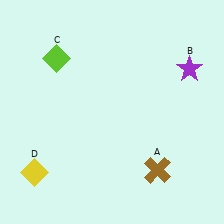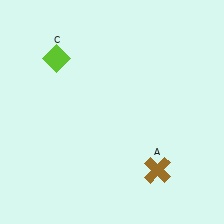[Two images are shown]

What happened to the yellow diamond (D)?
The yellow diamond (D) was removed in Image 2. It was in the bottom-left area of Image 1.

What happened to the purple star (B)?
The purple star (B) was removed in Image 2. It was in the top-right area of Image 1.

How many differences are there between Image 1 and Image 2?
There are 2 differences between the two images.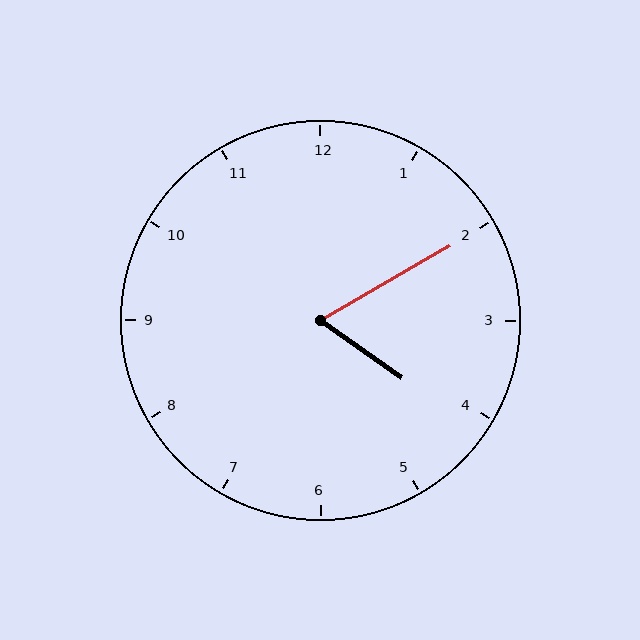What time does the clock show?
4:10.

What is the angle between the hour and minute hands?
Approximately 65 degrees.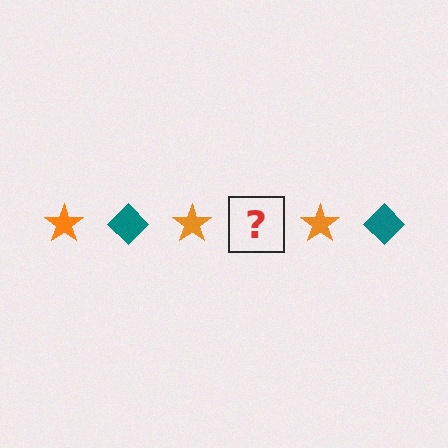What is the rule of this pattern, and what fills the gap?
The rule is that the pattern alternates between orange star and teal diamond. The gap should be filled with a teal diamond.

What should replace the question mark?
The question mark should be replaced with a teal diamond.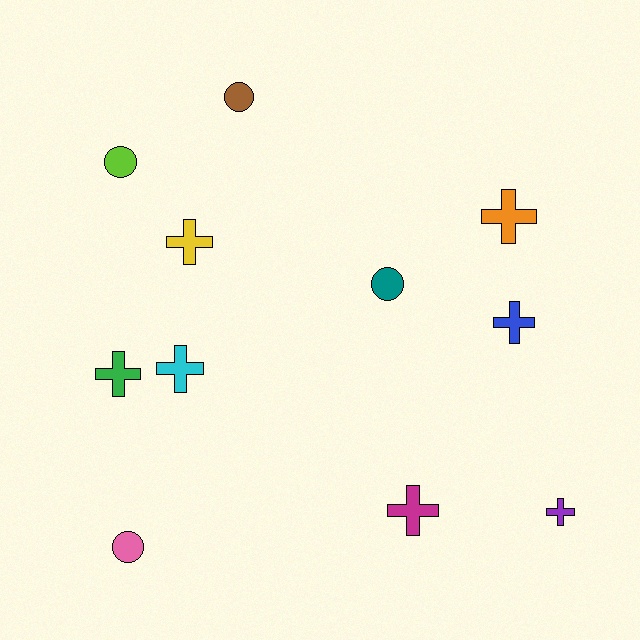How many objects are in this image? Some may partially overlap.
There are 11 objects.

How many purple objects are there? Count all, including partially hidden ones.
There is 1 purple object.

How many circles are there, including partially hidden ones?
There are 4 circles.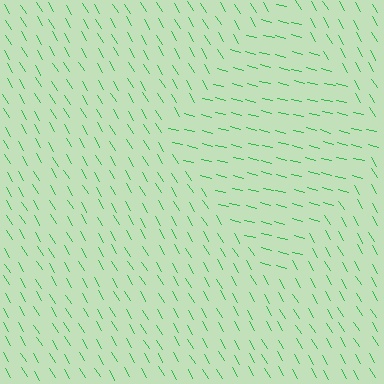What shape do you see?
I see a diamond.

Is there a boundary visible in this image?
Yes, there is a texture boundary formed by a change in line orientation.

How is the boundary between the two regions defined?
The boundary is defined purely by a change in line orientation (approximately 45 degrees difference). All lines are the same color and thickness.